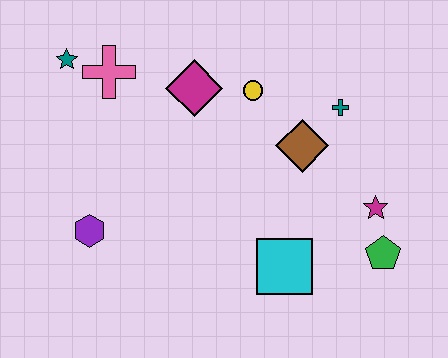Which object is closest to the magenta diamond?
The yellow circle is closest to the magenta diamond.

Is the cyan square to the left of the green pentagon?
Yes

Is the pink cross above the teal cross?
Yes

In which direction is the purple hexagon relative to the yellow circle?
The purple hexagon is to the left of the yellow circle.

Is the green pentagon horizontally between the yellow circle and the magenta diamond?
No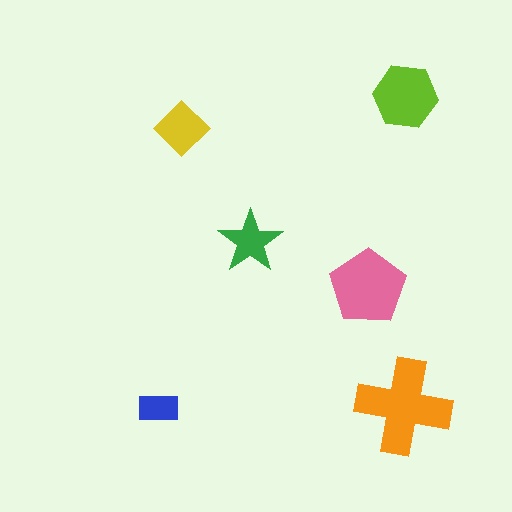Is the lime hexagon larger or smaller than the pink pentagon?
Smaller.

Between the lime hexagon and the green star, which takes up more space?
The lime hexagon.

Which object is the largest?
The orange cross.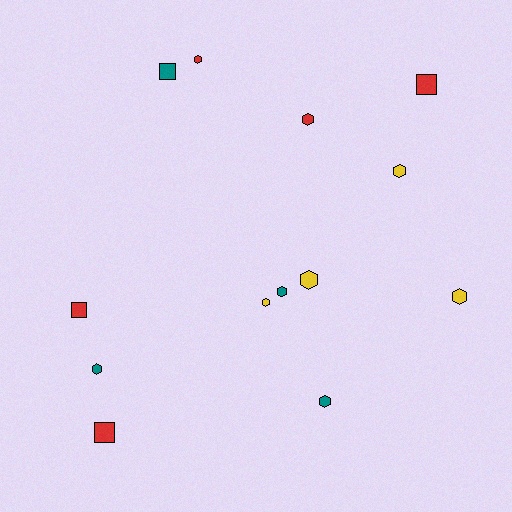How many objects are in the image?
There are 13 objects.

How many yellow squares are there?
There are no yellow squares.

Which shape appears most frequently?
Hexagon, with 9 objects.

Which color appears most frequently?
Red, with 5 objects.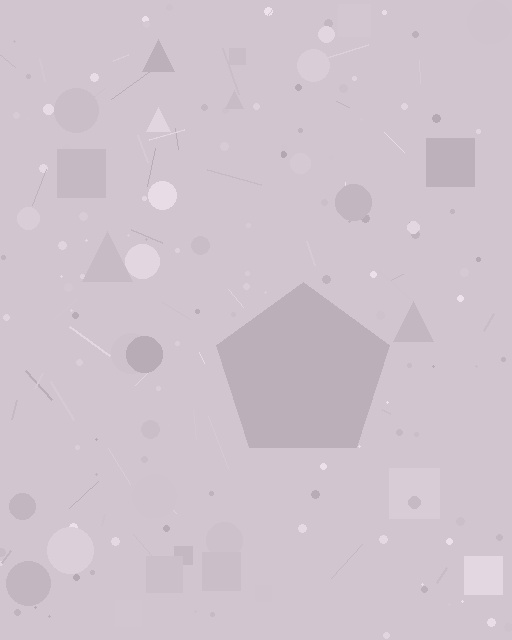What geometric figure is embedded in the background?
A pentagon is embedded in the background.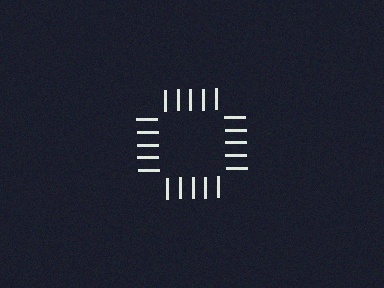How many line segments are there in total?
20 — 5 along each of the 4 edges.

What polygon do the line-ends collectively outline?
An illusory square — the line segments terminate on its edges but no continuous stroke is drawn.